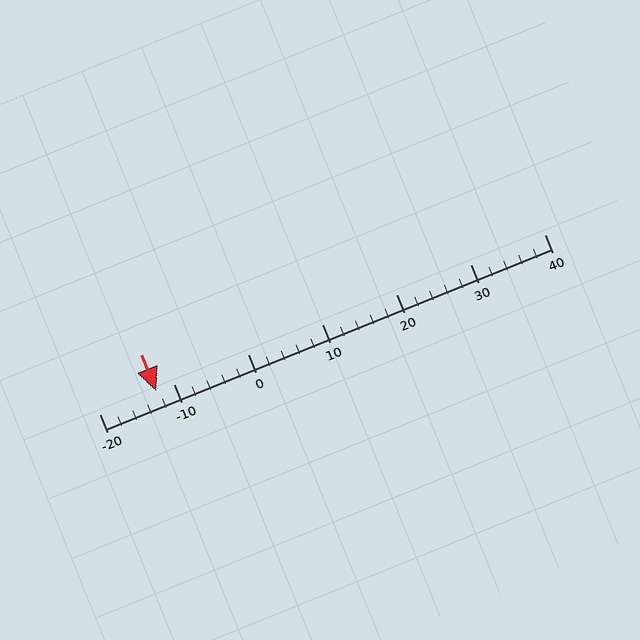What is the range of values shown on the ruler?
The ruler shows values from -20 to 40.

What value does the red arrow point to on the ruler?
The red arrow points to approximately -12.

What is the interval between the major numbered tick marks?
The major tick marks are spaced 10 units apart.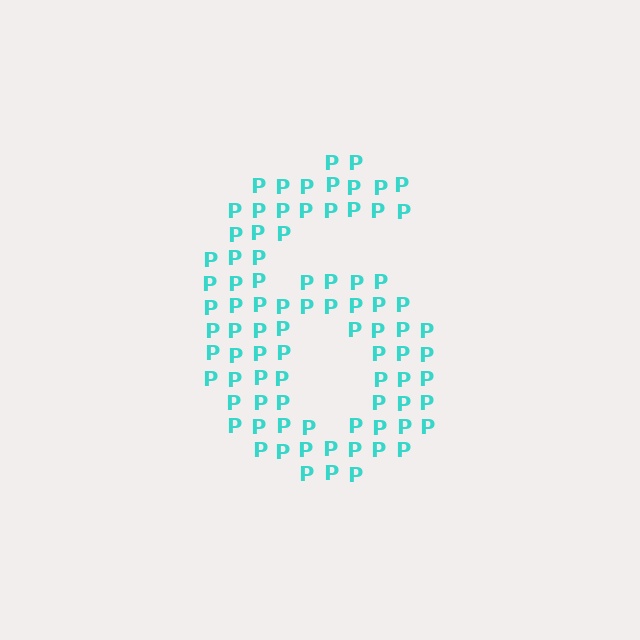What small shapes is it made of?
It is made of small letter P's.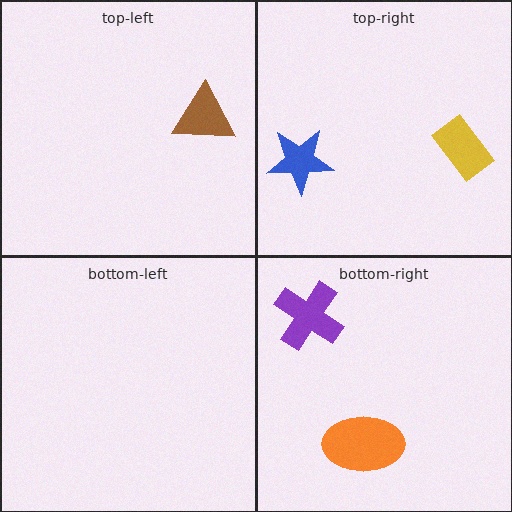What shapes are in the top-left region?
The brown triangle.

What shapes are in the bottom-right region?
The purple cross, the orange ellipse.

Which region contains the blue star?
The top-right region.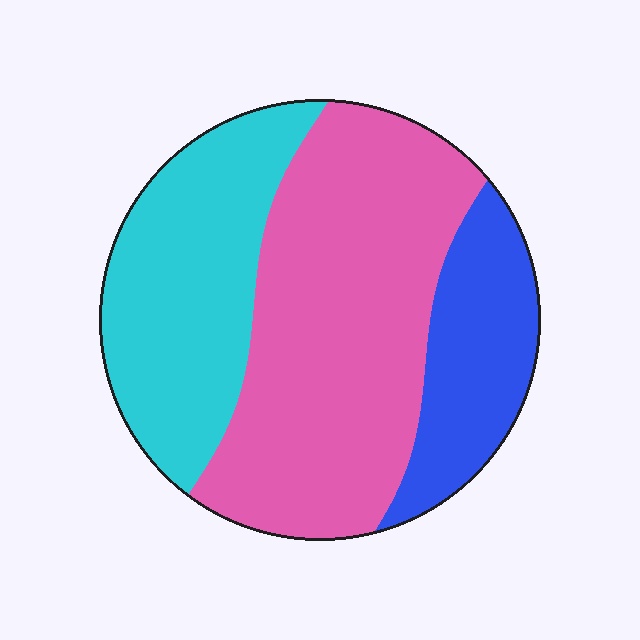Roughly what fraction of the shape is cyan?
Cyan covers about 30% of the shape.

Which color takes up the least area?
Blue, at roughly 20%.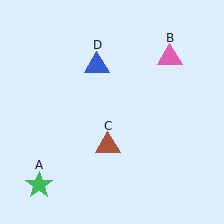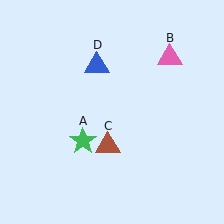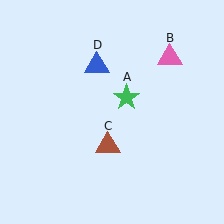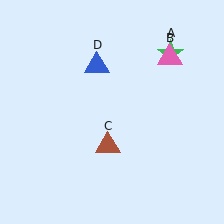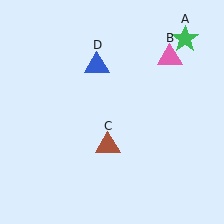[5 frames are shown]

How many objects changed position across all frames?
1 object changed position: green star (object A).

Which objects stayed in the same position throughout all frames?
Pink triangle (object B) and brown triangle (object C) and blue triangle (object D) remained stationary.